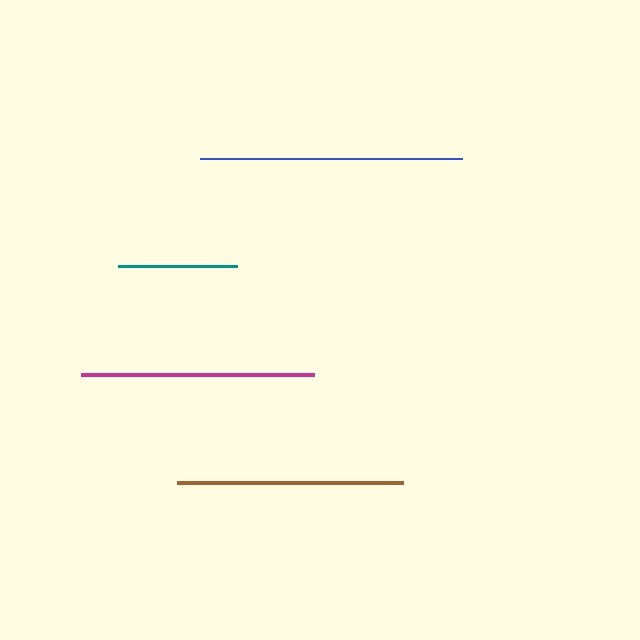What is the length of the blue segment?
The blue segment is approximately 262 pixels long.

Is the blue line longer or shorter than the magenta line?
The blue line is longer than the magenta line.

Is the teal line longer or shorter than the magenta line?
The magenta line is longer than the teal line.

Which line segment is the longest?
The blue line is the longest at approximately 262 pixels.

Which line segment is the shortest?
The teal line is the shortest at approximately 119 pixels.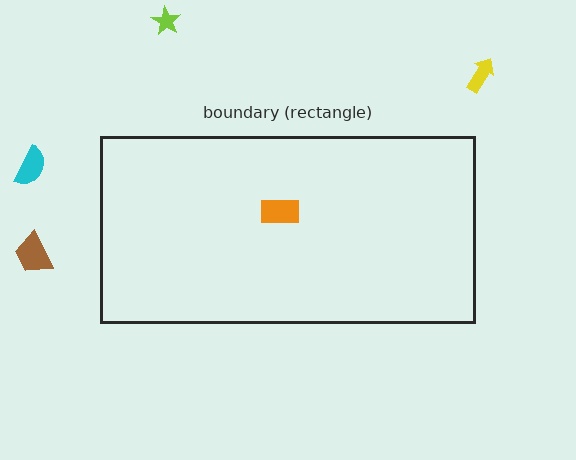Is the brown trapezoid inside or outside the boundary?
Outside.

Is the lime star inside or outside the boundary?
Outside.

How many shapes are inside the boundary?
1 inside, 4 outside.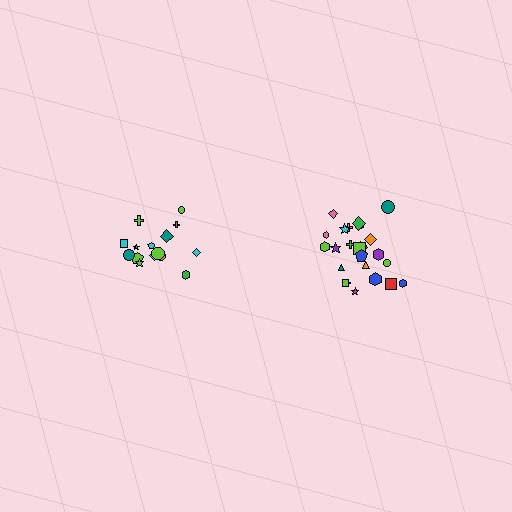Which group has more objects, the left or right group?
The right group.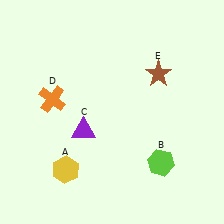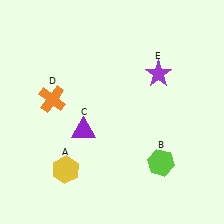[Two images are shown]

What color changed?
The star (E) changed from brown in Image 1 to purple in Image 2.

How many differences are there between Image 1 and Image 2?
There is 1 difference between the two images.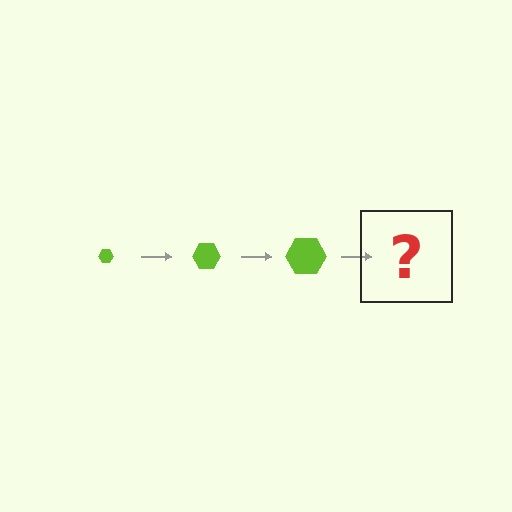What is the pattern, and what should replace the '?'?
The pattern is that the hexagon gets progressively larger each step. The '?' should be a lime hexagon, larger than the previous one.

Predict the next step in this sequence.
The next step is a lime hexagon, larger than the previous one.